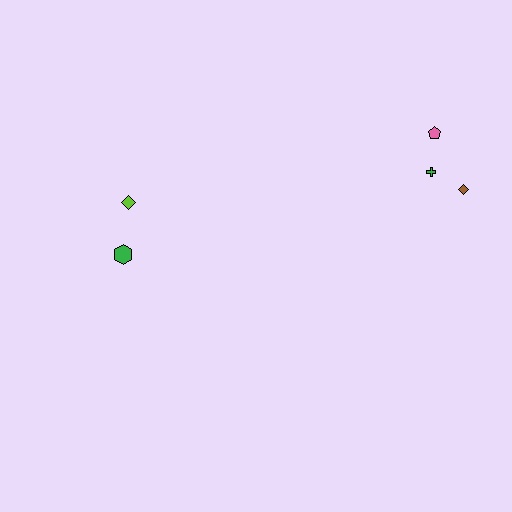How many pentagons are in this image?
There is 1 pentagon.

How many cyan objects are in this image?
There are no cyan objects.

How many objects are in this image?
There are 5 objects.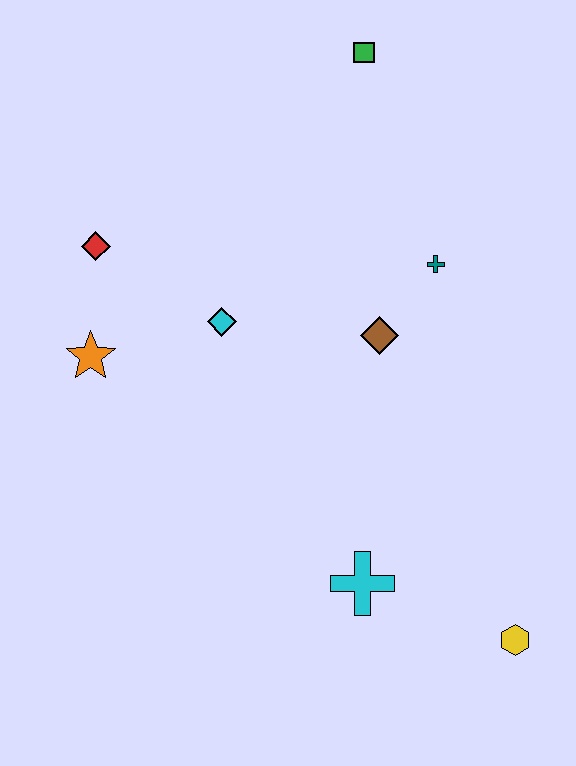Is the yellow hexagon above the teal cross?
No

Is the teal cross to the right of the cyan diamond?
Yes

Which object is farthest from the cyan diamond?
The yellow hexagon is farthest from the cyan diamond.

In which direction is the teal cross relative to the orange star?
The teal cross is to the right of the orange star.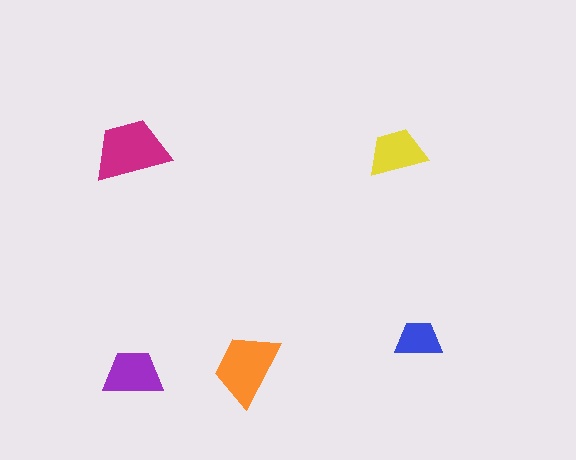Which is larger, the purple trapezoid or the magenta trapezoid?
The magenta one.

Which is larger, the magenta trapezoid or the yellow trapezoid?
The magenta one.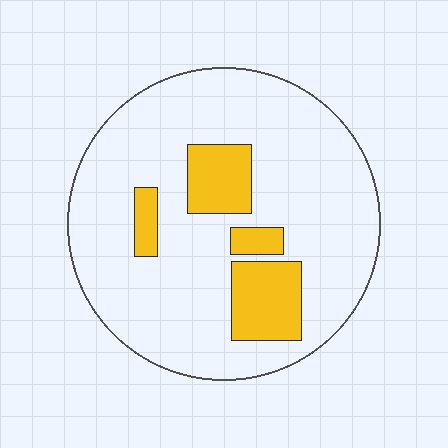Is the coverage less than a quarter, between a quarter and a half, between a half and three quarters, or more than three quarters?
Less than a quarter.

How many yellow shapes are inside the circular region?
4.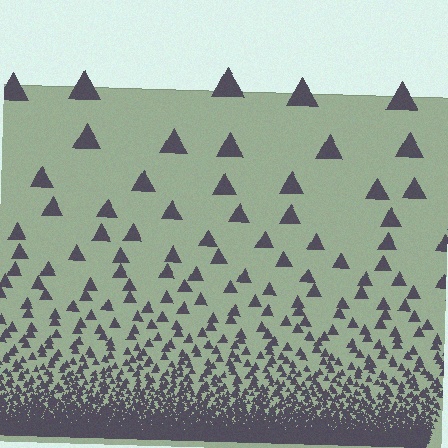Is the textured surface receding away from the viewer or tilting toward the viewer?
The surface appears to tilt toward the viewer. Texture elements get larger and sparser toward the top.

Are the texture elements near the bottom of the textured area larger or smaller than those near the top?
Smaller. The gradient is inverted — elements near the bottom are smaller and denser.